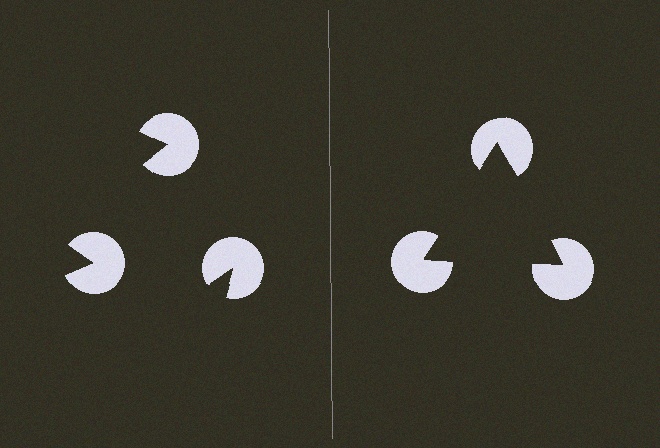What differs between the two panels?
The pac-man discs are positioned identically on both sides; only the wedge orientations differ. On the right they align to a triangle; on the left they are misaligned.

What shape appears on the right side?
An illusory triangle.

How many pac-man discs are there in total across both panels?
6 — 3 on each side.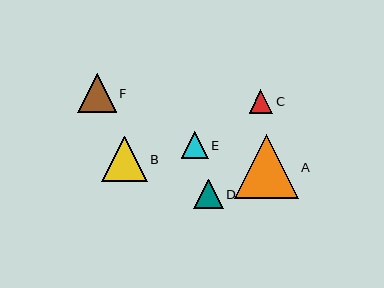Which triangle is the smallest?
Triangle C is the smallest with a size of approximately 23 pixels.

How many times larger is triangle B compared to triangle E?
Triangle B is approximately 1.7 times the size of triangle E.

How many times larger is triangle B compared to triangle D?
Triangle B is approximately 1.5 times the size of triangle D.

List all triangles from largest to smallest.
From largest to smallest: A, B, F, D, E, C.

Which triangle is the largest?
Triangle A is the largest with a size of approximately 64 pixels.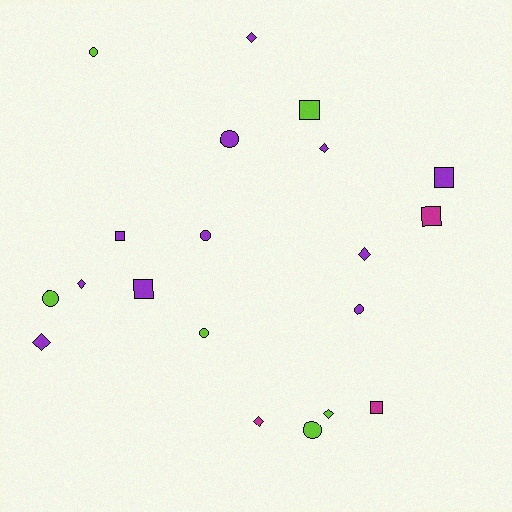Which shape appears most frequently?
Diamond, with 7 objects.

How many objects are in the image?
There are 20 objects.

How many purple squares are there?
There are 3 purple squares.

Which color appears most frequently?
Purple, with 11 objects.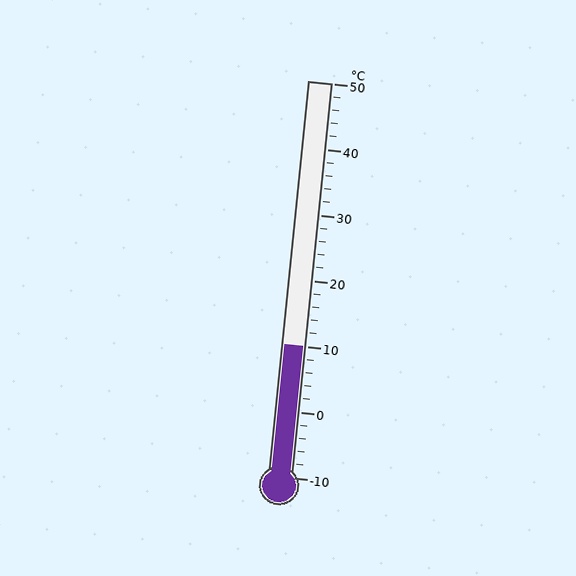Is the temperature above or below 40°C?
The temperature is below 40°C.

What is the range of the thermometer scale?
The thermometer scale ranges from -10°C to 50°C.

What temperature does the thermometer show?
The thermometer shows approximately 10°C.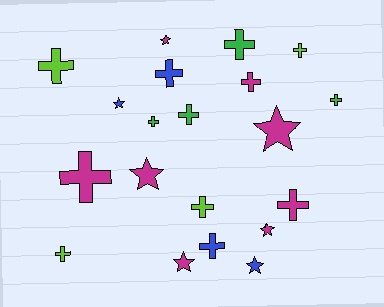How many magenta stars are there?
There are 5 magenta stars.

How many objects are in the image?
There are 20 objects.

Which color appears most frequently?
Magenta, with 8 objects.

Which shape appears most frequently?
Cross, with 13 objects.